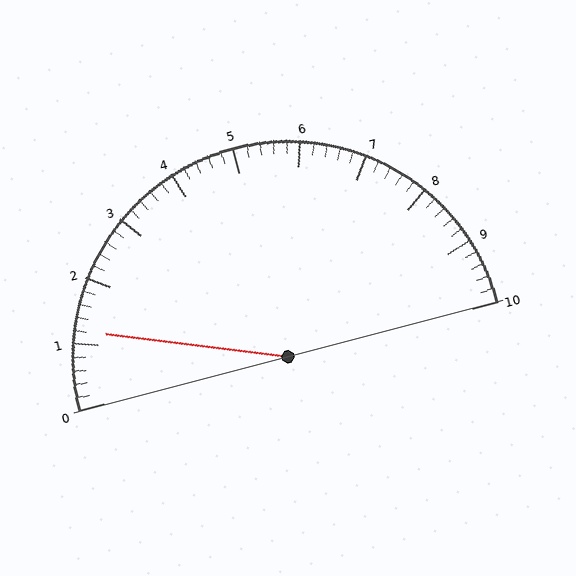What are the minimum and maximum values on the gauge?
The gauge ranges from 0 to 10.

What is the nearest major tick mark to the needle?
The nearest major tick mark is 1.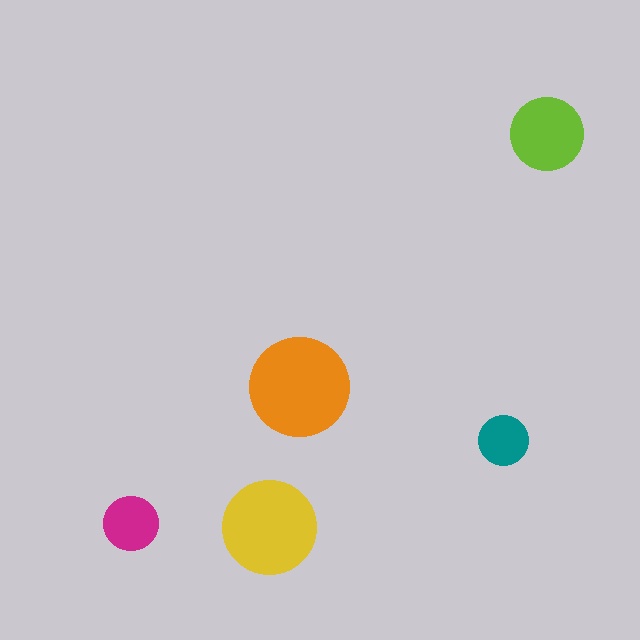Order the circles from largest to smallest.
the orange one, the yellow one, the lime one, the magenta one, the teal one.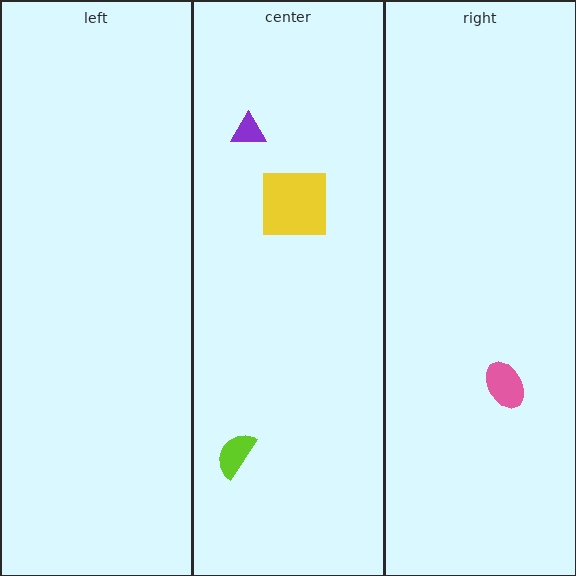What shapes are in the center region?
The yellow square, the lime semicircle, the purple triangle.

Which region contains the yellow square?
The center region.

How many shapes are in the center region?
3.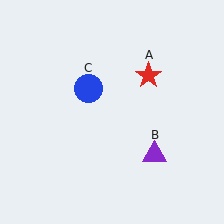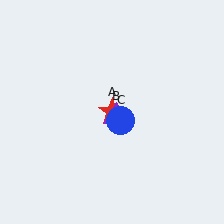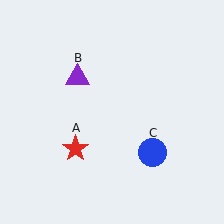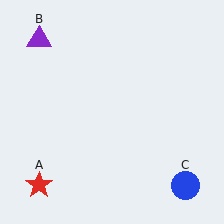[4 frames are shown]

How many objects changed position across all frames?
3 objects changed position: red star (object A), purple triangle (object B), blue circle (object C).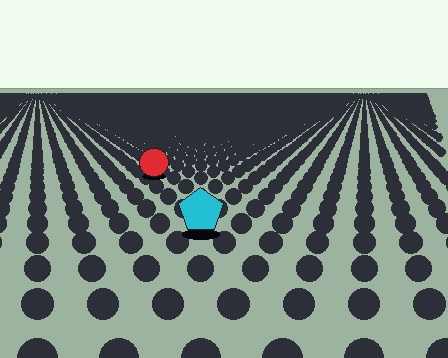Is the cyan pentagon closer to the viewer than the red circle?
Yes. The cyan pentagon is closer — you can tell from the texture gradient: the ground texture is coarser near it.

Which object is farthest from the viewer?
The red circle is farthest from the viewer. It appears smaller and the ground texture around it is denser.